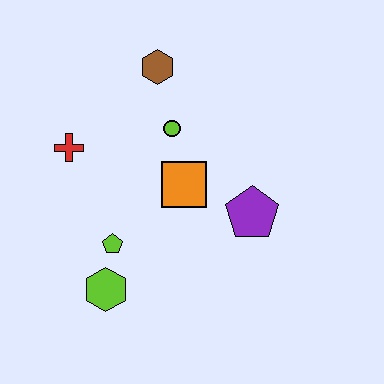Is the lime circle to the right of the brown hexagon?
Yes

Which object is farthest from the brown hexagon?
The lime hexagon is farthest from the brown hexagon.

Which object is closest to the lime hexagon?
The lime pentagon is closest to the lime hexagon.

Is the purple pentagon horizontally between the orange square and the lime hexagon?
No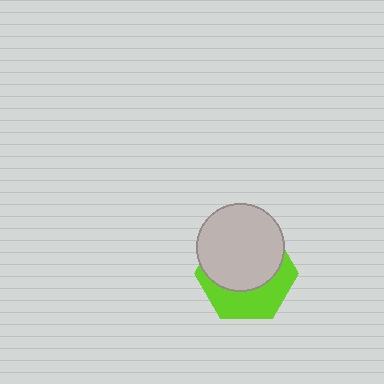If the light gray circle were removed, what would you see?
You would see the complete lime hexagon.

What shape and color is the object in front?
The object in front is a light gray circle.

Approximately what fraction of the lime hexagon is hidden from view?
Roughly 59% of the lime hexagon is hidden behind the light gray circle.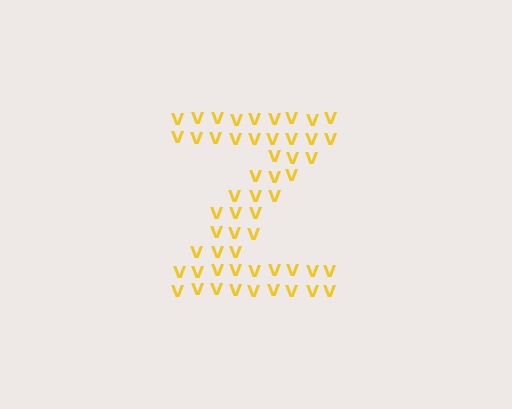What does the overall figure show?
The overall figure shows the letter Z.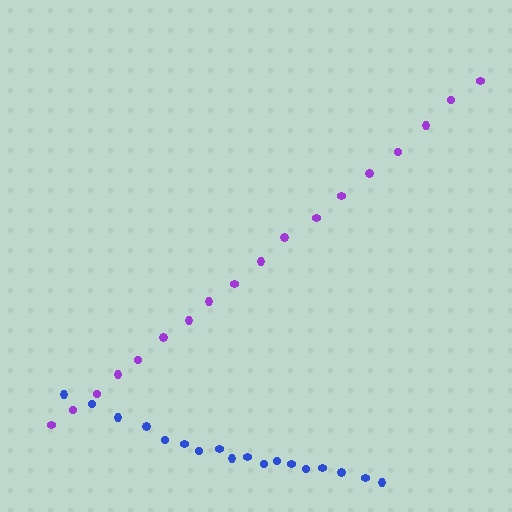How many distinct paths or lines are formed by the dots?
There are 2 distinct paths.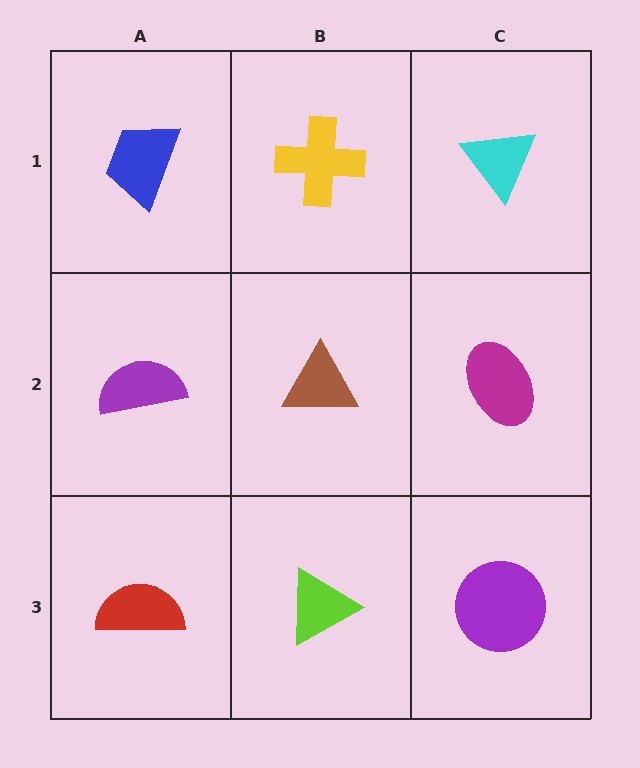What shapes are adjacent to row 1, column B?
A brown triangle (row 2, column B), a blue trapezoid (row 1, column A), a cyan triangle (row 1, column C).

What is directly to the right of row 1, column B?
A cyan triangle.